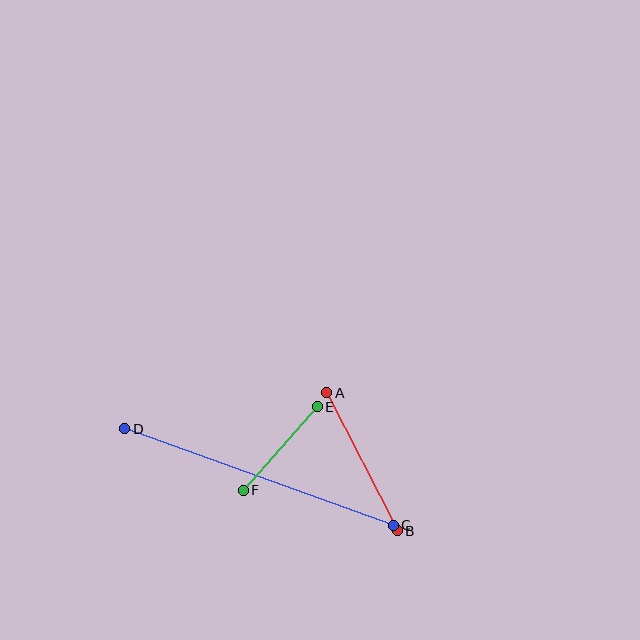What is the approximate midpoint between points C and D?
The midpoint is at approximately (259, 477) pixels.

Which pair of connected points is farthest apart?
Points C and D are farthest apart.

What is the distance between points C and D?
The distance is approximately 285 pixels.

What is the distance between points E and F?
The distance is approximately 112 pixels.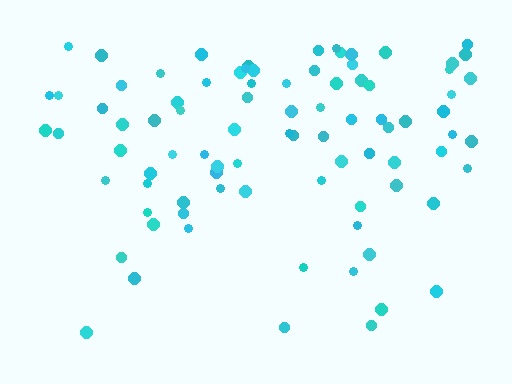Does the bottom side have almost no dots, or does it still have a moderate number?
Still a moderate number, just noticeably fewer than the top.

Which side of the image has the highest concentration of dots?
The top.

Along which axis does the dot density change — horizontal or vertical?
Vertical.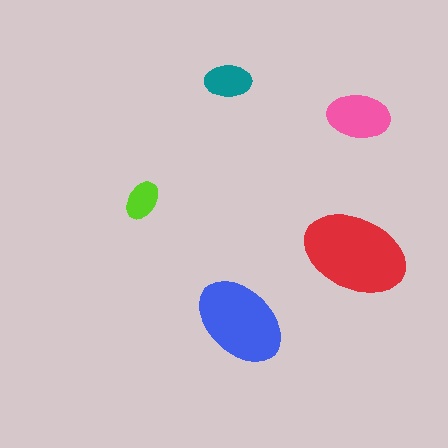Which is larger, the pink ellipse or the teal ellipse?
The pink one.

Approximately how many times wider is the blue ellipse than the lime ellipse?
About 2.5 times wider.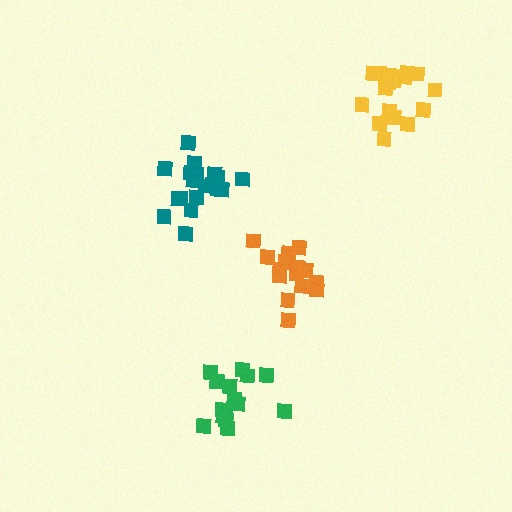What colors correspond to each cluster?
The clusters are colored: yellow, green, teal, orange.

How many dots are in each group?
Group 1: 18 dots, Group 2: 15 dots, Group 3: 19 dots, Group 4: 16 dots (68 total).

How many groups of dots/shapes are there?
There are 4 groups.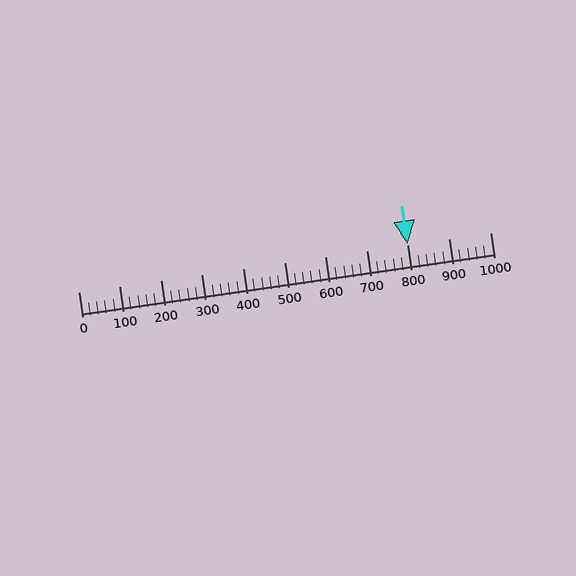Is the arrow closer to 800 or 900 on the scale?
The arrow is closer to 800.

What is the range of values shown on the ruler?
The ruler shows values from 0 to 1000.